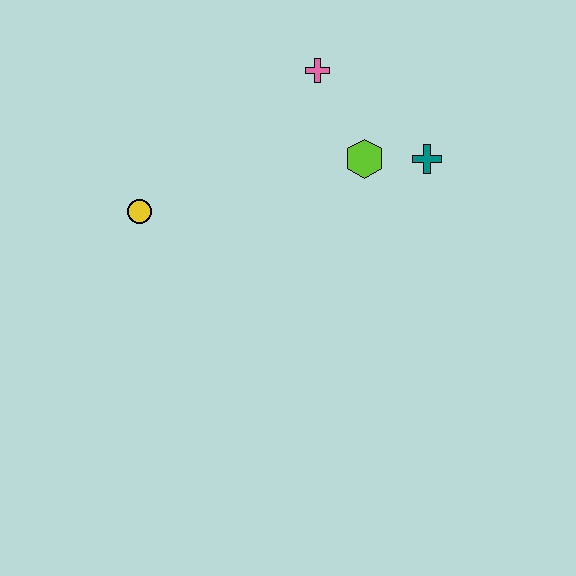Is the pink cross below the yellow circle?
No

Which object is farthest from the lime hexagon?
The yellow circle is farthest from the lime hexagon.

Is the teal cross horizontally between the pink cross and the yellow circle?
No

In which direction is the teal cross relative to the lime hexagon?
The teal cross is to the right of the lime hexagon.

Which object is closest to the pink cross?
The lime hexagon is closest to the pink cross.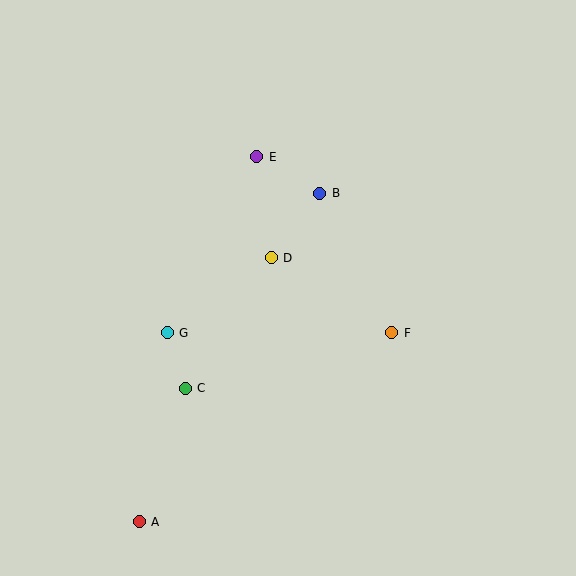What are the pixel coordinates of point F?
Point F is at (392, 333).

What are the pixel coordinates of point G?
Point G is at (167, 333).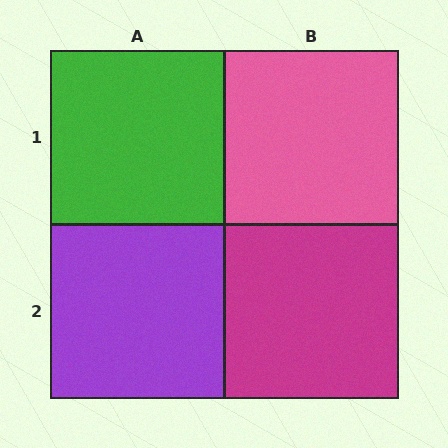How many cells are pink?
1 cell is pink.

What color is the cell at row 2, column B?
Magenta.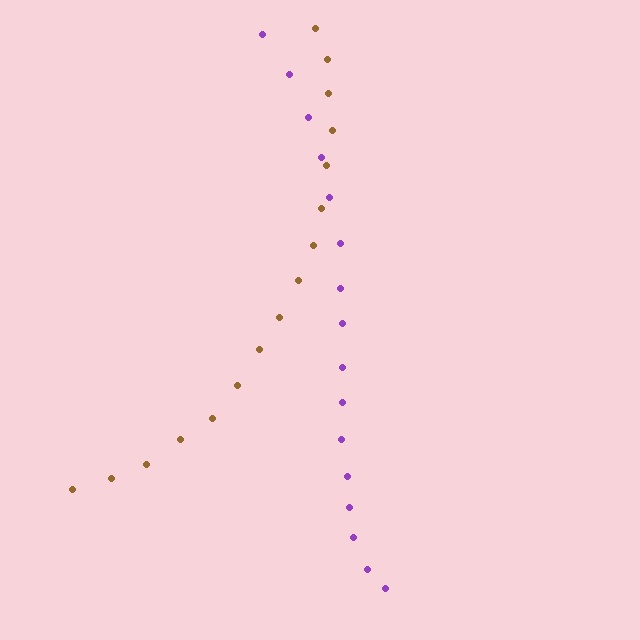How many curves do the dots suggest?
There are 2 distinct paths.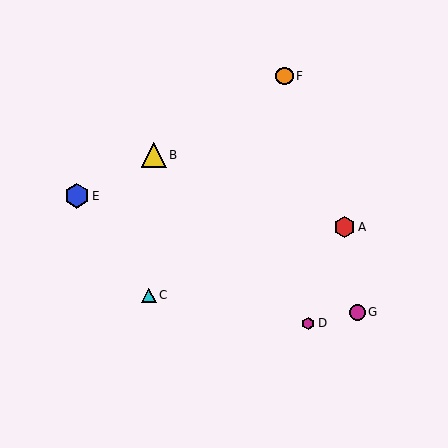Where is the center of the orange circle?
The center of the orange circle is at (284, 76).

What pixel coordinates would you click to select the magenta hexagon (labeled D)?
Click at (308, 323) to select the magenta hexagon D.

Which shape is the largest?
The yellow triangle (labeled B) is the largest.